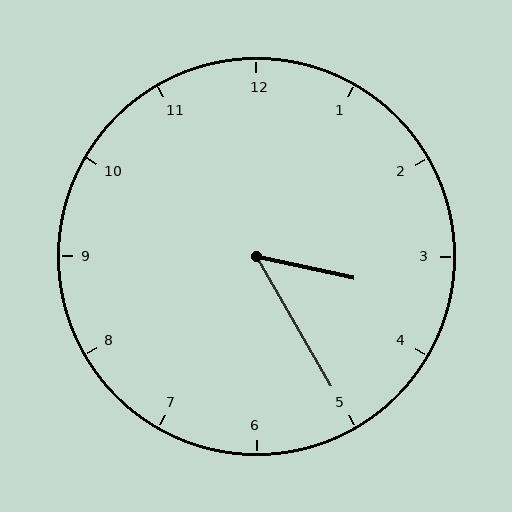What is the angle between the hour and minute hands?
Approximately 48 degrees.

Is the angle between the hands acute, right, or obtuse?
It is acute.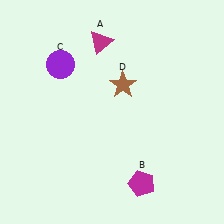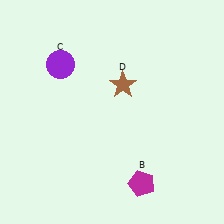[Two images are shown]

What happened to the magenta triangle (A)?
The magenta triangle (A) was removed in Image 2. It was in the top-left area of Image 1.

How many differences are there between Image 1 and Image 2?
There is 1 difference between the two images.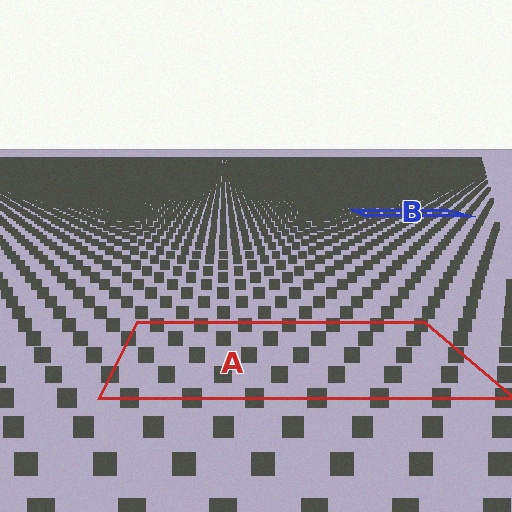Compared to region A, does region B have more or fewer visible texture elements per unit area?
Region B has more texture elements per unit area — they are packed more densely because it is farther away.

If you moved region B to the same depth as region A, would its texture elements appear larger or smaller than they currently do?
They would appear larger. At a closer depth, the same texture elements are projected at a bigger on-screen size.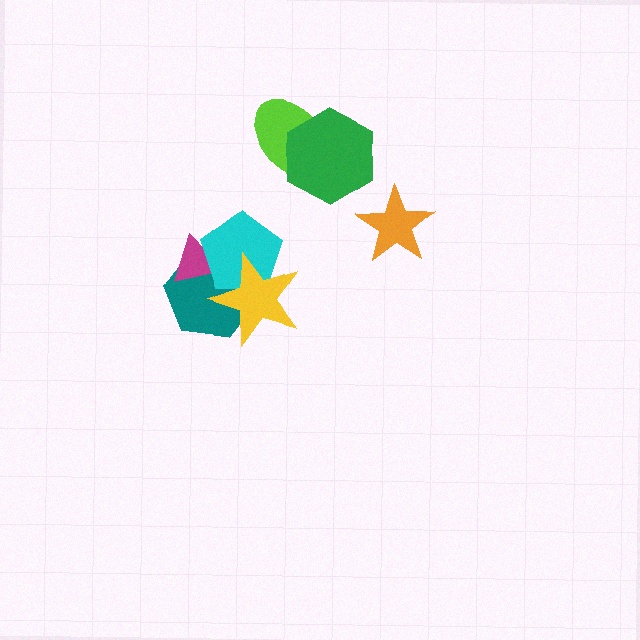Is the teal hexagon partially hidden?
Yes, it is partially covered by another shape.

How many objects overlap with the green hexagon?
1 object overlaps with the green hexagon.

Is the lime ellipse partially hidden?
Yes, it is partially covered by another shape.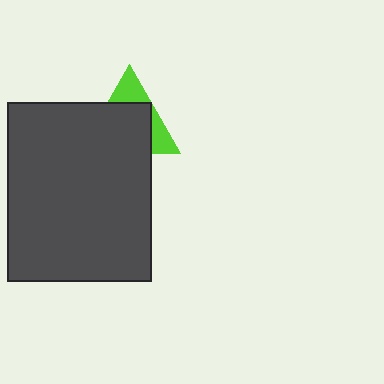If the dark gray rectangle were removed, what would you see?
You would see the complete lime triangle.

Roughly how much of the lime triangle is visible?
A small part of it is visible (roughly 34%).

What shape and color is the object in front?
The object in front is a dark gray rectangle.